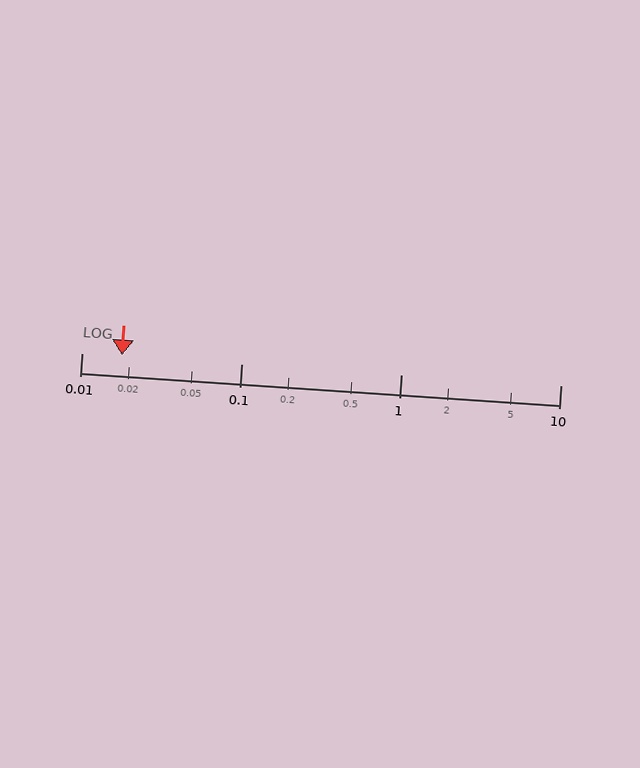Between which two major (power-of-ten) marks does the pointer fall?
The pointer is between 0.01 and 0.1.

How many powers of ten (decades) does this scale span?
The scale spans 3 decades, from 0.01 to 10.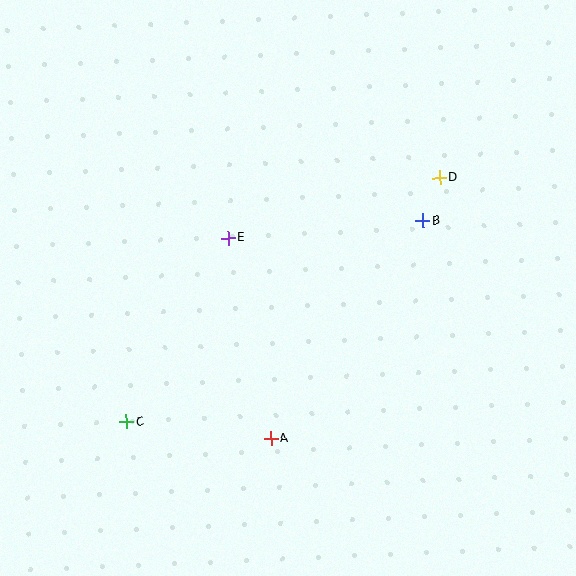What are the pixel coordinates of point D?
Point D is at (440, 178).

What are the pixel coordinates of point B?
Point B is at (423, 221).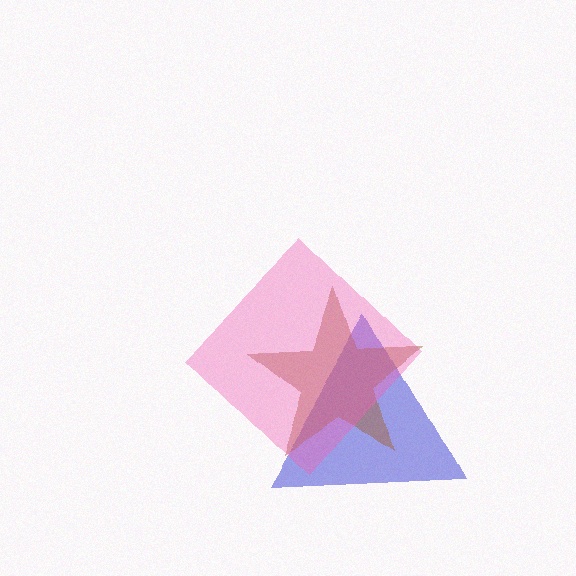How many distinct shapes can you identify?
There are 3 distinct shapes: a blue triangle, a brown star, a pink diamond.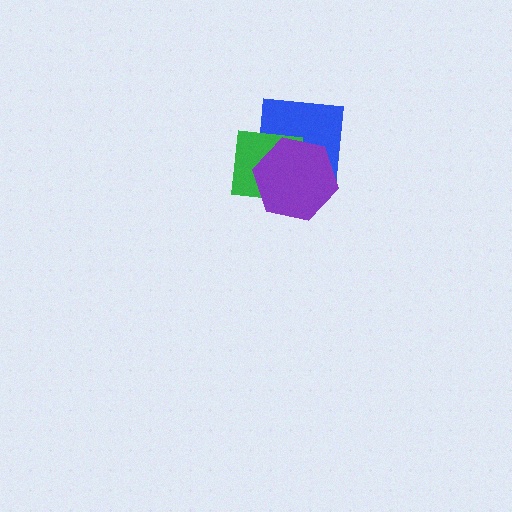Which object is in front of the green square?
The purple hexagon is in front of the green square.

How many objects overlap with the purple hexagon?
2 objects overlap with the purple hexagon.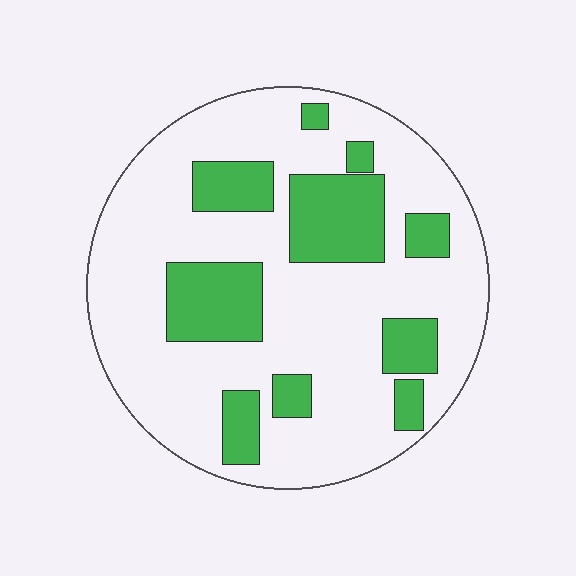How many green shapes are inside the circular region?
10.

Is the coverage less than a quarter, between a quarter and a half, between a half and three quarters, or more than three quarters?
Between a quarter and a half.